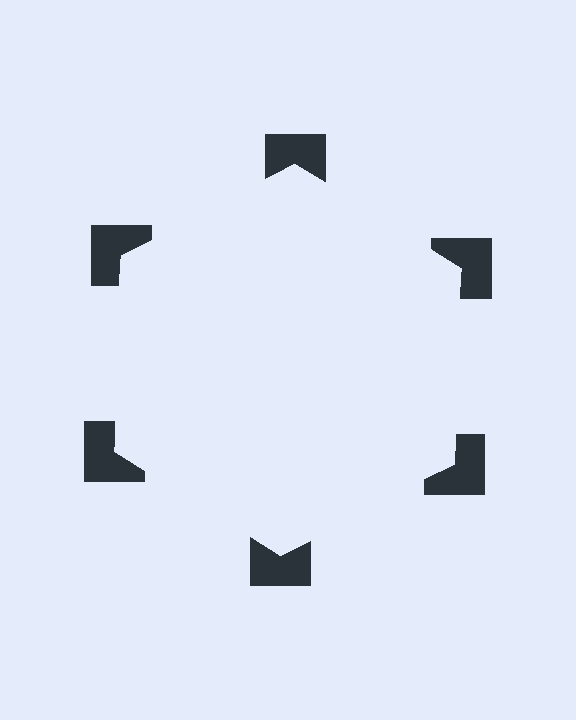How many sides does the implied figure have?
6 sides.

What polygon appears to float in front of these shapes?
An illusory hexagon — its edges are inferred from the aligned wedge cuts in the notched squares, not physically drawn.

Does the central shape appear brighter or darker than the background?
It typically appears slightly brighter than the background, even though no actual brightness change is drawn.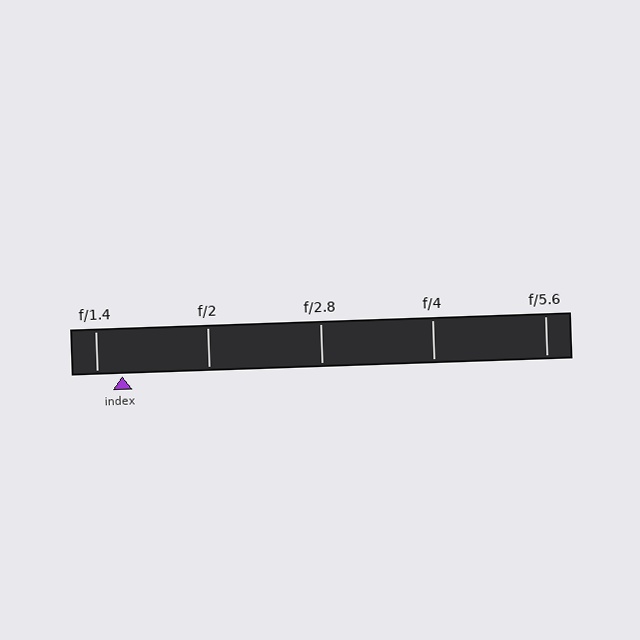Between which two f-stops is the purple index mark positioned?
The index mark is between f/1.4 and f/2.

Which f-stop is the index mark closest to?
The index mark is closest to f/1.4.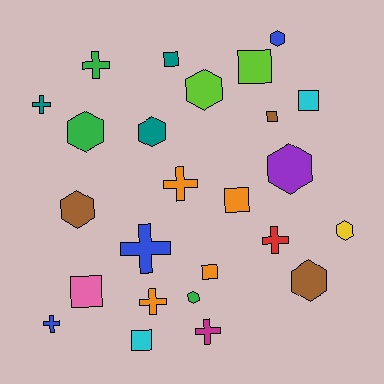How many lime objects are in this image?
There are 2 lime objects.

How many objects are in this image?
There are 25 objects.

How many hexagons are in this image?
There are 9 hexagons.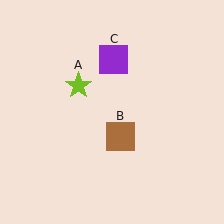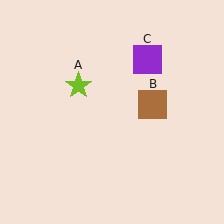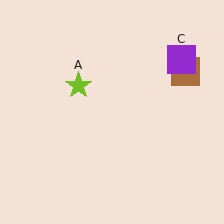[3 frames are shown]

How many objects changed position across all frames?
2 objects changed position: brown square (object B), purple square (object C).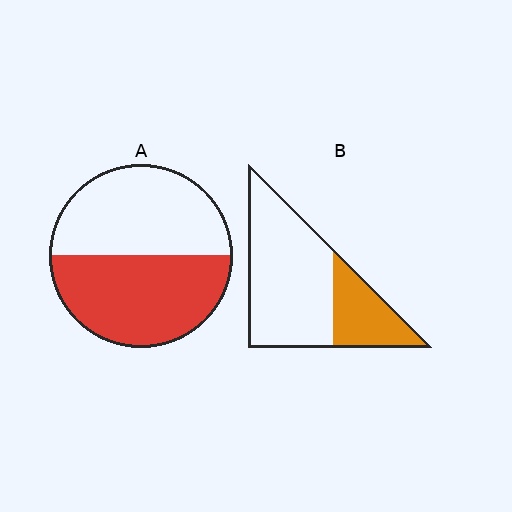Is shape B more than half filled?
No.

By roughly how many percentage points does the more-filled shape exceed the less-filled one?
By roughly 20 percentage points (A over B).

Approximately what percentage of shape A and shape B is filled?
A is approximately 50% and B is approximately 30%.